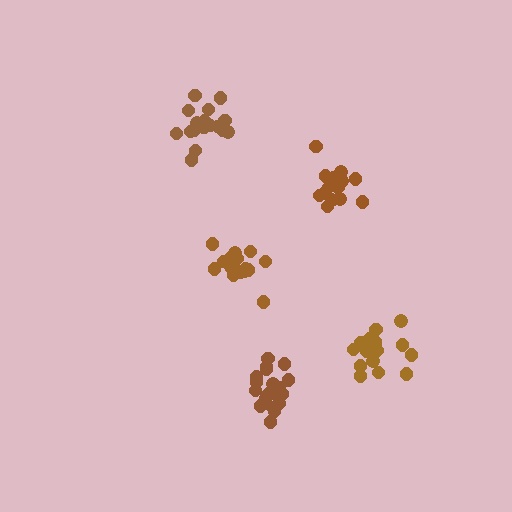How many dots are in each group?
Group 1: 19 dots, Group 2: 17 dots, Group 3: 17 dots, Group 4: 15 dots, Group 5: 19 dots (87 total).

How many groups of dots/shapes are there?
There are 5 groups.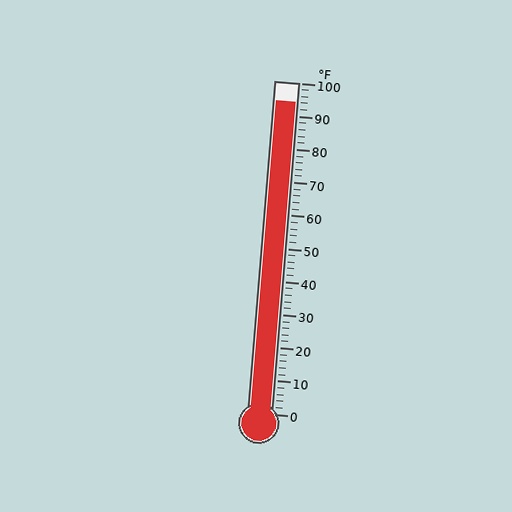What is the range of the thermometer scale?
The thermometer scale ranges from 0°F to 100°F.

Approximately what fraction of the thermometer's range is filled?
The thermometer is filled to approximately 95% of its range.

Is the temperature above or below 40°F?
The temperature is above 40°F.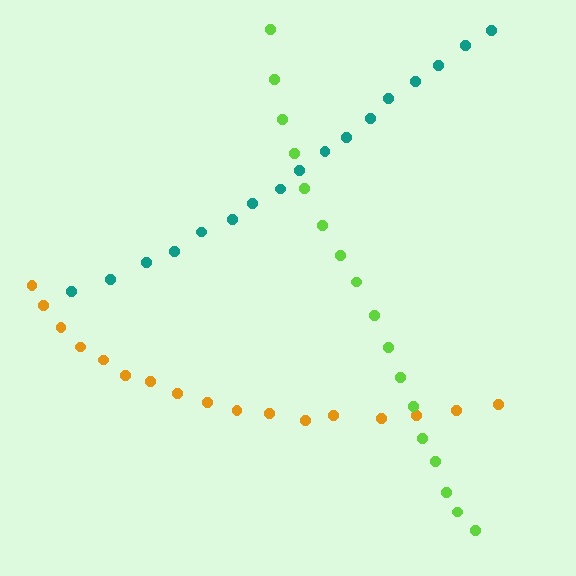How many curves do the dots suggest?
There are 3 distinct paths.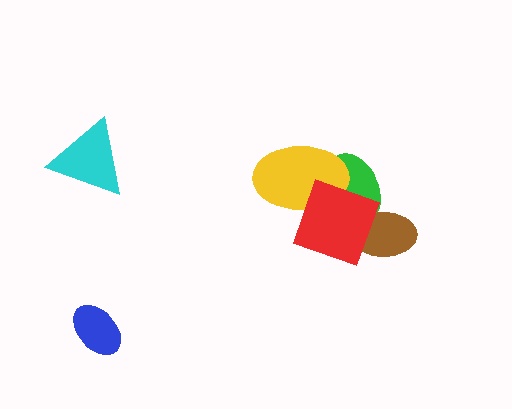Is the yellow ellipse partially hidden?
Yes, it is partially covered by another shape.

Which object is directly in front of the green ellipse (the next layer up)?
The brown ellipse is directly in front of the green ellipse.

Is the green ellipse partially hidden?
Yes, it is partially covered by another shape.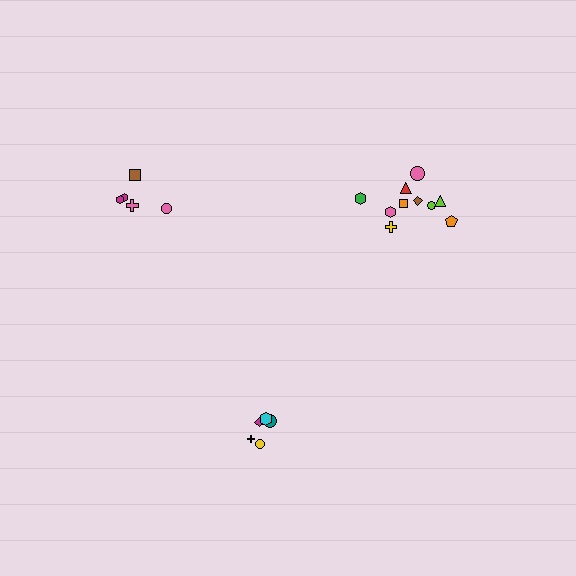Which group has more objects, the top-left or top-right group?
The top-right group.